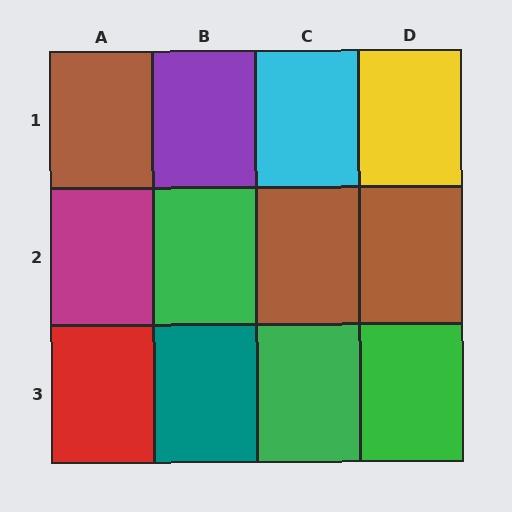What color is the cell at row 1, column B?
Purple.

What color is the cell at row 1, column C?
Cyan.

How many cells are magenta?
1 cell is magenta.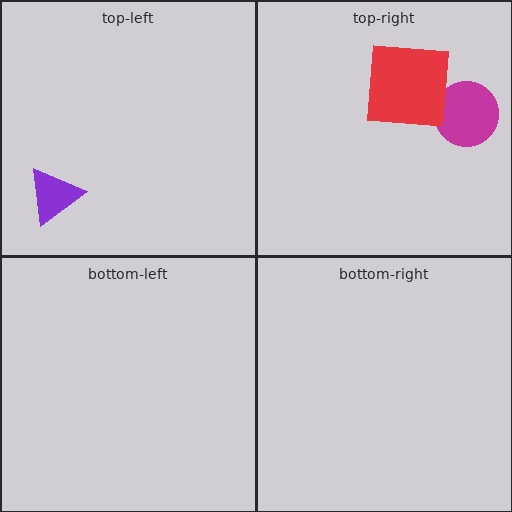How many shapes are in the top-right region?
2.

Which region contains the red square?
The top-right region.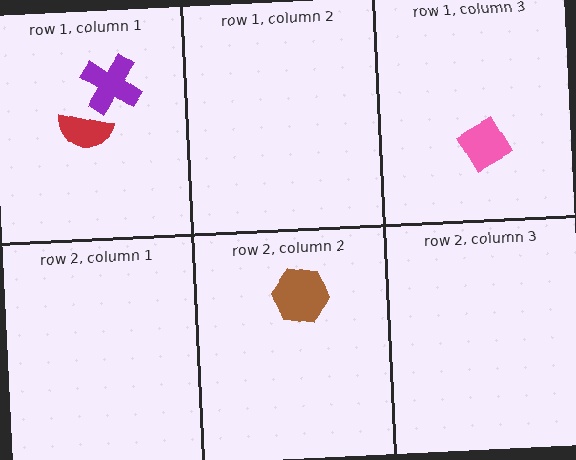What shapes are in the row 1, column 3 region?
The pink diamond.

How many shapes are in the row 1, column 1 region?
2.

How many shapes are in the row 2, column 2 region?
1.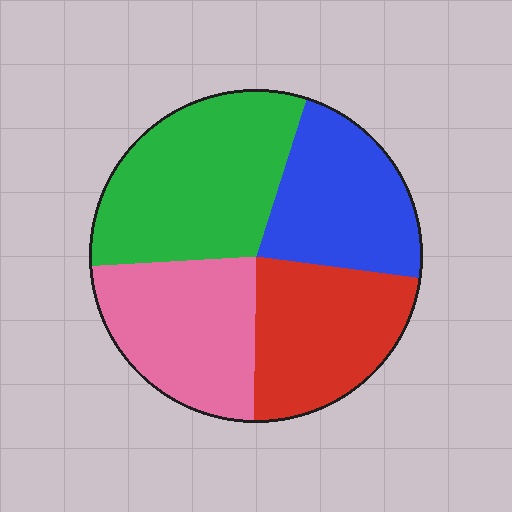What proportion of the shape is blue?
Blue covers about 20% of the shape.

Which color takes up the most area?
Green, at roughly 30%.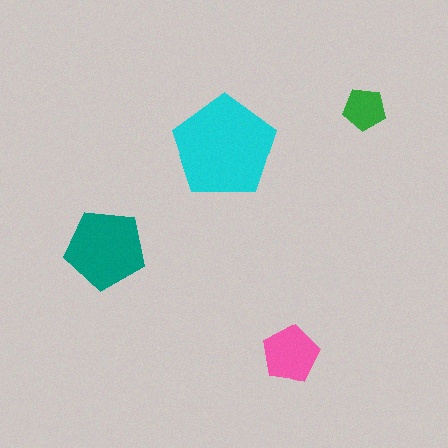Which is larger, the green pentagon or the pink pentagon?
The pink one.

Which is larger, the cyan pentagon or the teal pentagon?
The cyan one.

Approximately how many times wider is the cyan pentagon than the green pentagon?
About 2.5 times wider.